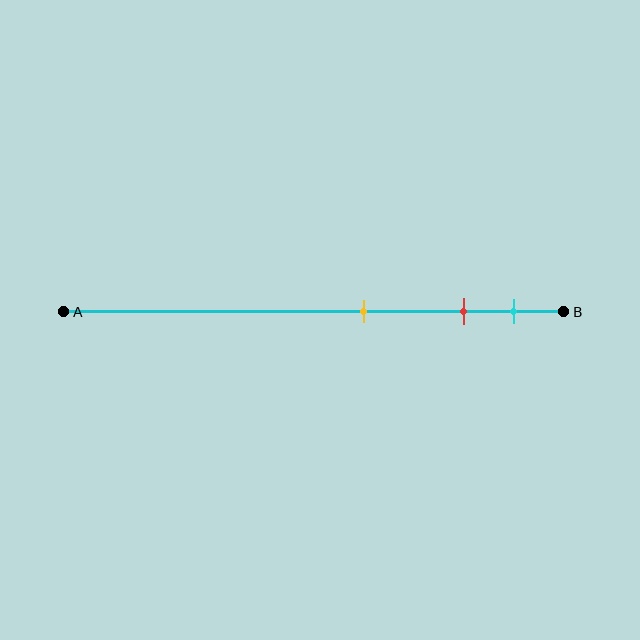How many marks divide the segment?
There are 3 marks dividing the segment.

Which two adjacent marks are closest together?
The red and cyan marks are the closest adjacent pair.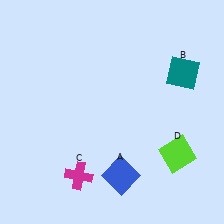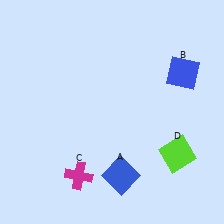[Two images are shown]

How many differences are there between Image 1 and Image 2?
There is 1 difference between the two images.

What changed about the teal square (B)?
In Image 1, B is teal. In Image 2, it changed to blue.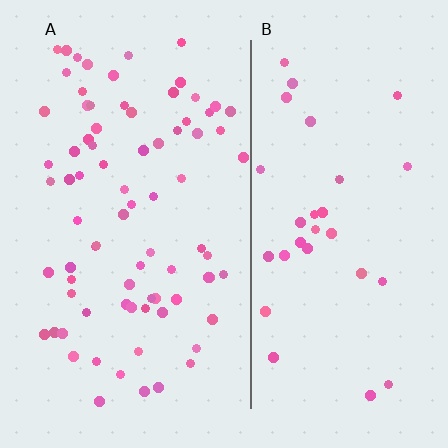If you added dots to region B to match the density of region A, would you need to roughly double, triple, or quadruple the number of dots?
Approximately triple.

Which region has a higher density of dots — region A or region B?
A (the left).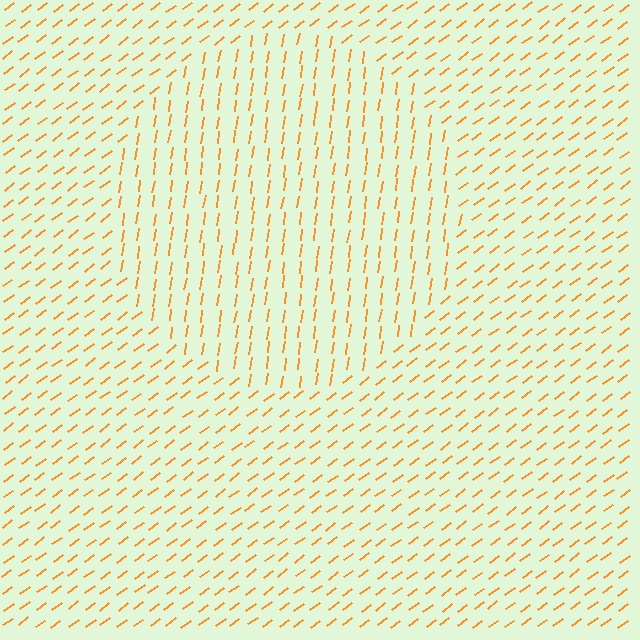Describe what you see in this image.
The image is filled with small orange line segments. A circle region in the image has lines oriented differently from the surrounding lines, creating a visible texture boundary.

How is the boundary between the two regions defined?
The boundary is defined purely by a change in line orientation (approximately 45 degrees difference). All lines are the same color and thickness.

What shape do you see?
I see a circle.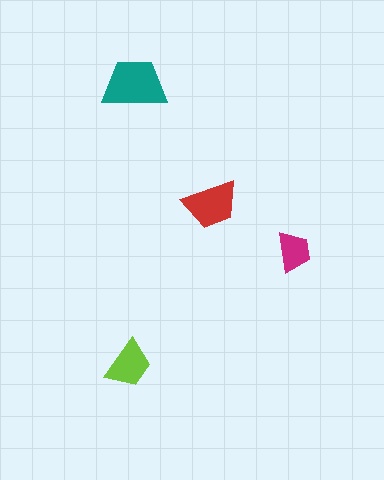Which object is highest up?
The teal trapezoid is topmost.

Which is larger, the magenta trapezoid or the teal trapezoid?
The teal one.